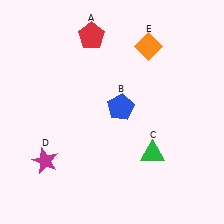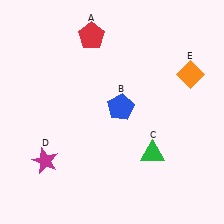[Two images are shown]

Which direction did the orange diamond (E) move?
The orange diamond (E) moved right.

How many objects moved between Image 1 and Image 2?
1 object moved between the two images.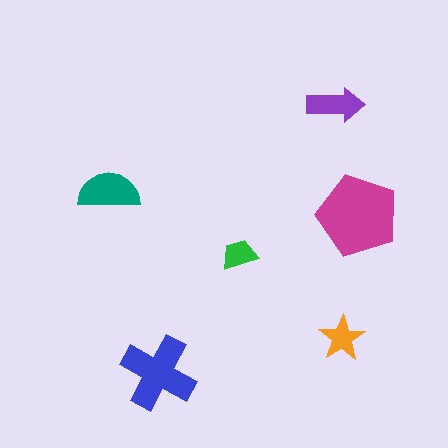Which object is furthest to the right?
The magenta pentagon is rightmost.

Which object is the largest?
The magenta pentagon.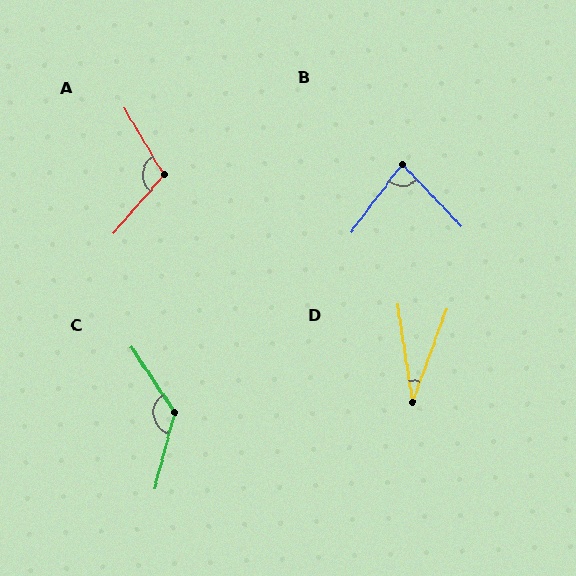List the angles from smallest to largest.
D (29°), B (80°), A (108°), C (132°).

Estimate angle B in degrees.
Approximately 80 degrees.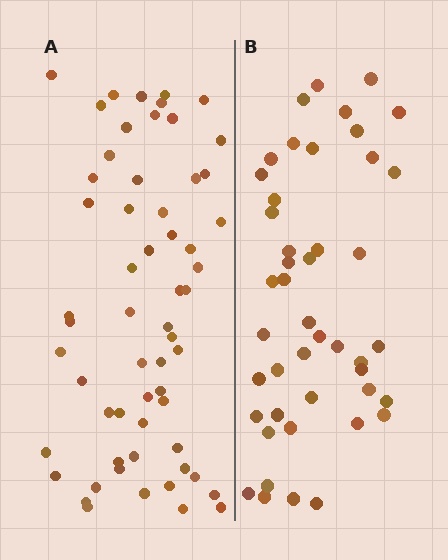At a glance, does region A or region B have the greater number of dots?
Region A (the left region) has more dots.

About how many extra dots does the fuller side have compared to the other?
Region A has approximately 15 more dots than region B.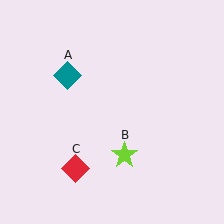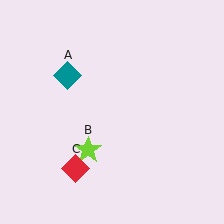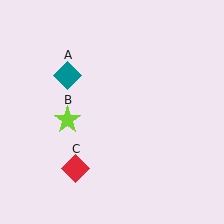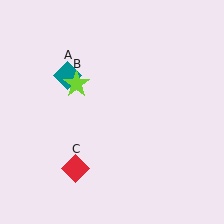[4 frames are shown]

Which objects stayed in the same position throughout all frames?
Teal diamond (object A) and red diamond (object C) remained stationary.